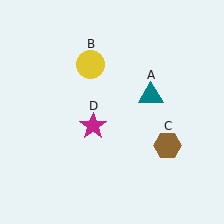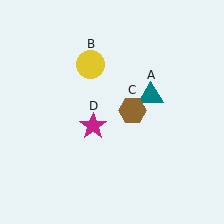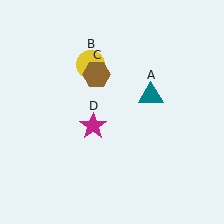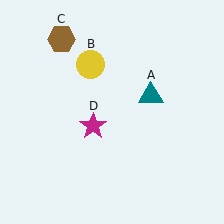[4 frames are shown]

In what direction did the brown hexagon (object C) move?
The brown hexagon (object C) moved up and to the left.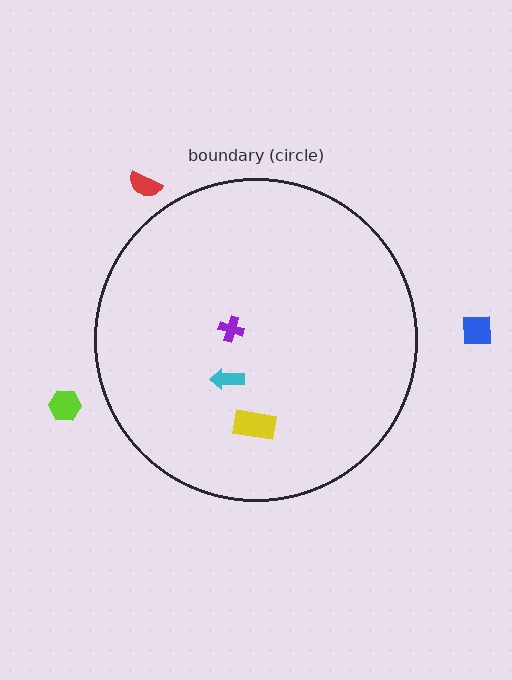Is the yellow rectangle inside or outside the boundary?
Inside.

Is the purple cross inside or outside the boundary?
Inside.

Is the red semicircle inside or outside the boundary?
Outside.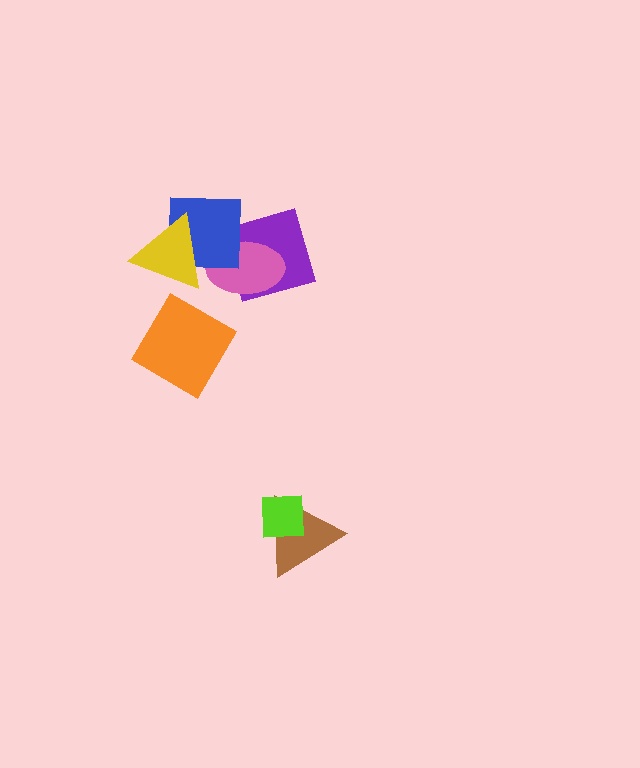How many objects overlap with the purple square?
2 objects overlap with the purple square.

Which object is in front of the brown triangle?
The lime square is in front of the brown triangle.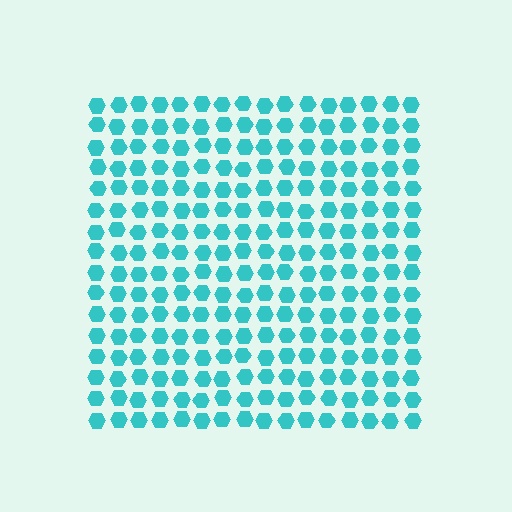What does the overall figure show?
The overall figure shows a square.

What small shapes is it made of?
It is made of small hexagons.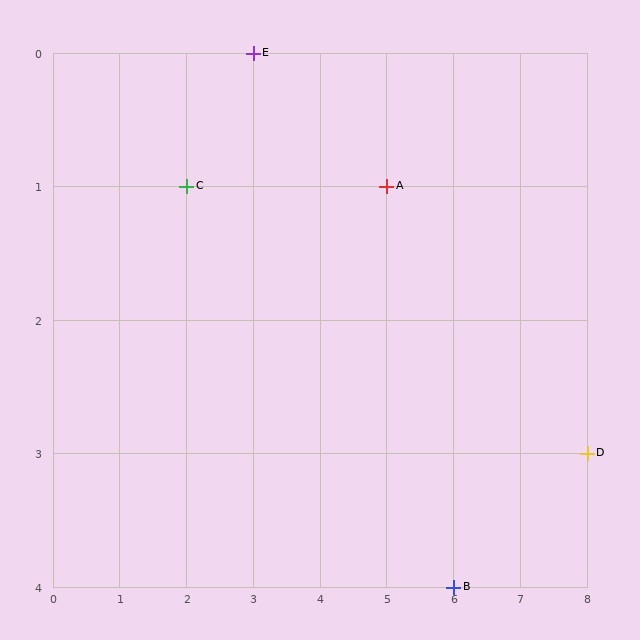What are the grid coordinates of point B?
Point B is at grid coordinates (6, 4).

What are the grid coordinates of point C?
Point C is at grid coordinates (2, 1).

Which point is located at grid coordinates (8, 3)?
Point D is at (8, 3).